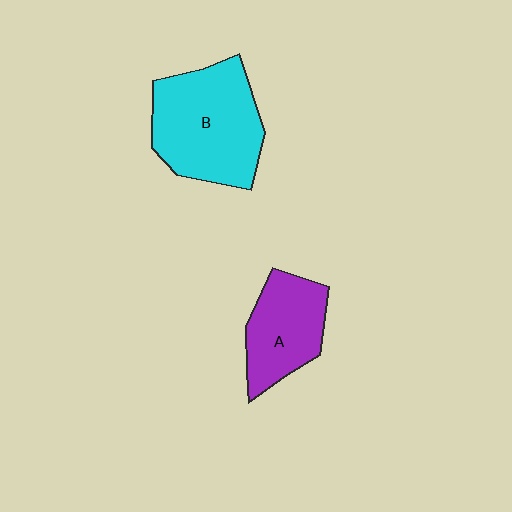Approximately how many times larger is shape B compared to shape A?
Approximately 1.6 times.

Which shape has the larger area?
Shape B (cyan).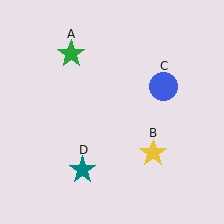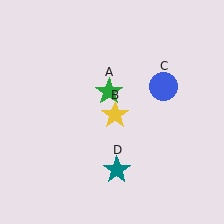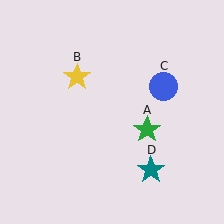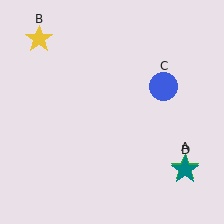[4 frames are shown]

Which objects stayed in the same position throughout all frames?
Blue circle (object C) remained stationary.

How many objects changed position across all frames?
3 objects changed position: green star (object A), yellow star (object B), teal star (object D).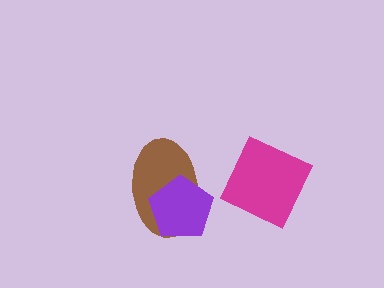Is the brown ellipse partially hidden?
Yes, it is partially covered by another shape.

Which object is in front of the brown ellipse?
The purple pentagon is in front of the brown ellipse.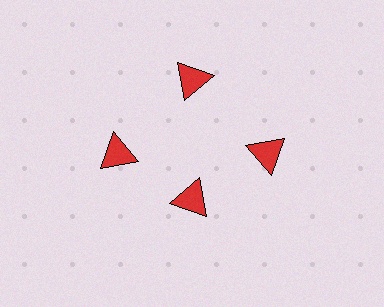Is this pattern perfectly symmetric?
No. The 4 red triangles are arranged in a ring, but one element near the 6 o'clock position is pulled inward toward the center, breaking the 4-fold rotational symmetry.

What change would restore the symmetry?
The symmetry would be restored by moving it outward, back onto the ring so that all 4 triangles sit at equal angles and equal distance from the center.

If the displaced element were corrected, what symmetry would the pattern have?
It would have 4-fold rotational symmetry — the pattern would map onto itself every 90 degrees.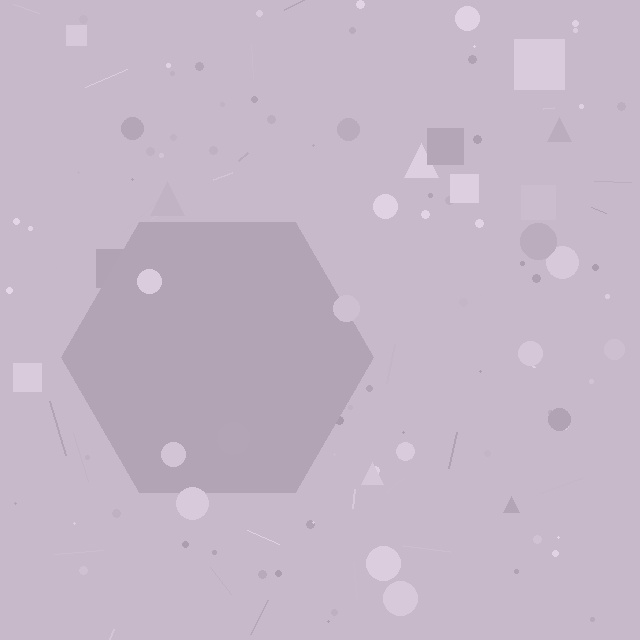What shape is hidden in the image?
A hexagon is hidden in the image.